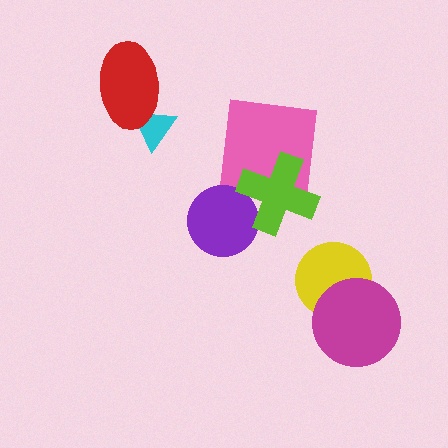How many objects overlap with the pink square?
1 object overlaps with the pink square.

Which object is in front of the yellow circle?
The magenta circle is in front of the yellow circle.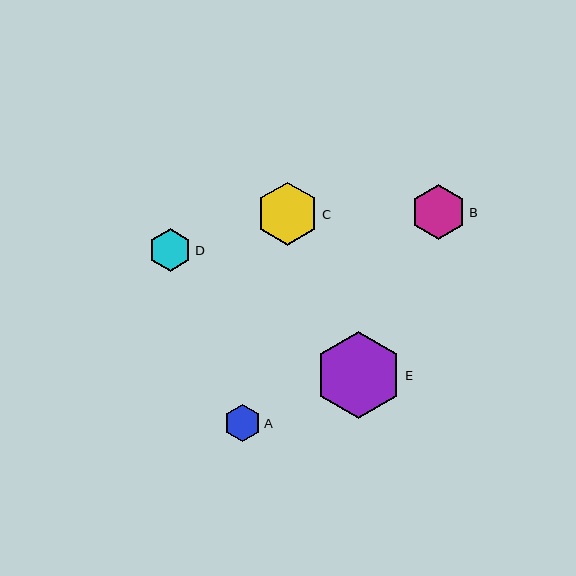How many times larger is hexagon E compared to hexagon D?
Hexagon E is approximately 2.0 times the size of hexagon D.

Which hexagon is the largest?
Hexagon E is the largest with a size of approximately 87 pixels.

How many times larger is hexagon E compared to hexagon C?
Hexagon E is approximately 1.4 times the size of hexagon C.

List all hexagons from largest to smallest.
From largest to smallest: E, C, B, D, A.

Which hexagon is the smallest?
Hexagon A is the smallest with a size of approximately 38 pixels.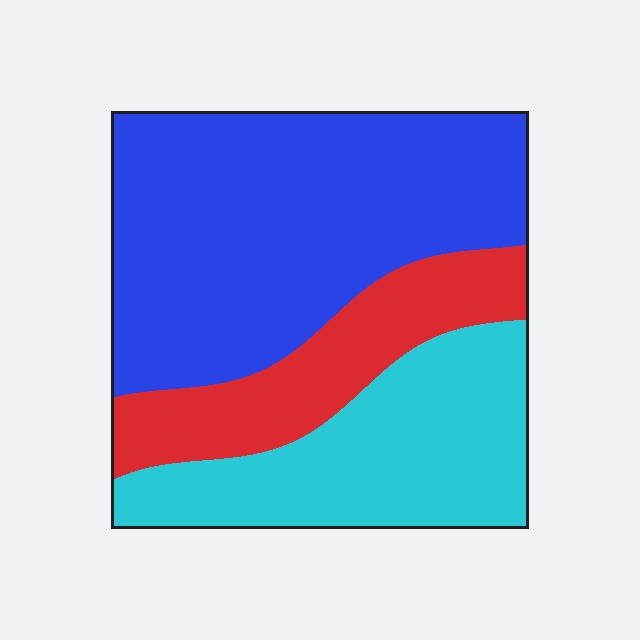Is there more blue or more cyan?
Blue.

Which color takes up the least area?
Red, at roughly 20%.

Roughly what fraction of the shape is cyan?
Cyan takes up about one third (1/3) of the shape.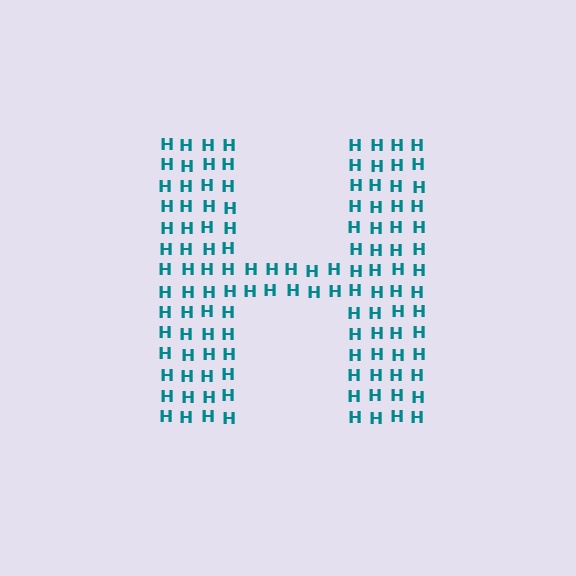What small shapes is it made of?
It is made of small letter H's.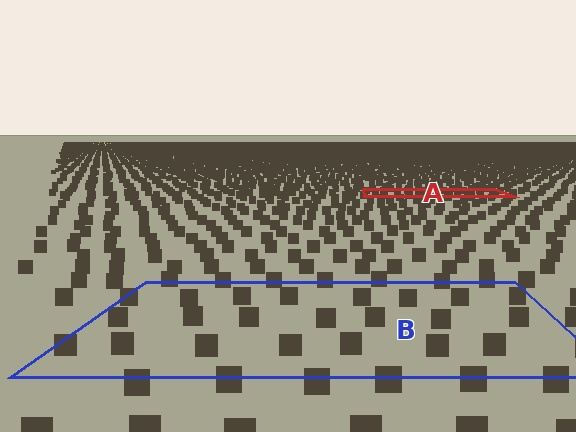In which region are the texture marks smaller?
The texture marks are smaller in region A, because it is farther away.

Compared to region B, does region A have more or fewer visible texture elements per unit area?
Region A has more texture elements per unit area — they are packed more densely because it is farther away.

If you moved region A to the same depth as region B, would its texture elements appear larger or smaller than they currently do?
They would appear larger. At a closer depth, the same texture elements are projected at a bigger on-screen size.